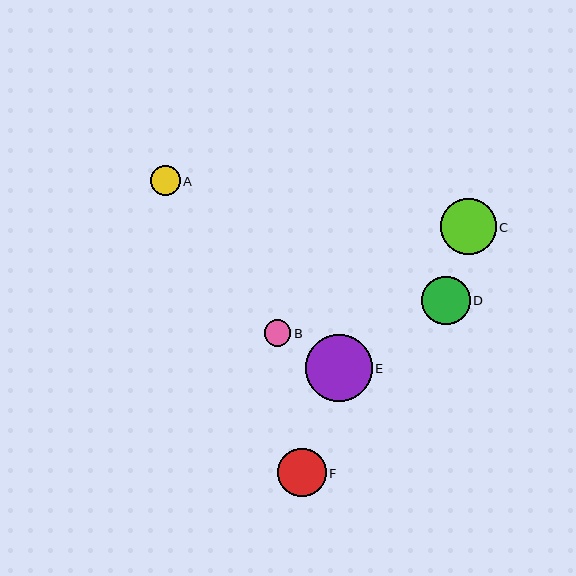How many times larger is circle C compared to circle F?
Circle C is approximately 1.1 times the size of circle F.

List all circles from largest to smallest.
From largest to smallest: E, C, D, F, A, B.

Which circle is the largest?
Circle E is the largest with a size of approximately 67 pixels.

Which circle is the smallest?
Circle B is the smallest with a size of approximately 27 pixels.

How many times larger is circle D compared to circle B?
Circle D is approximately 1.8 times the size of circle B.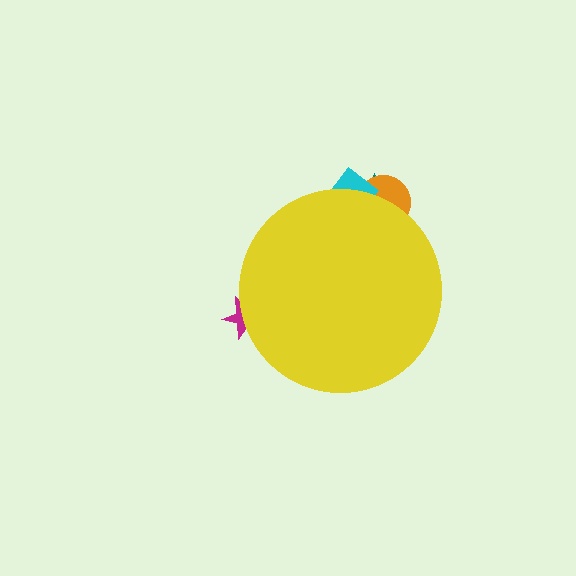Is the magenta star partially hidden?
Yes, the magenta star is partially hidden behind the yellow circle.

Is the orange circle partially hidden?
Yes, the orange circle is partially hidden behind the yellow circle.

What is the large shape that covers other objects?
A yellow circle.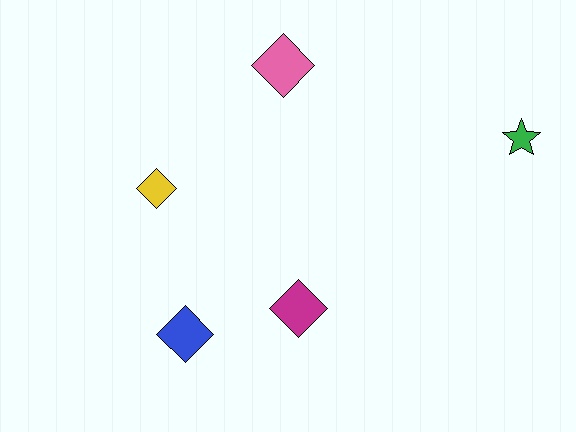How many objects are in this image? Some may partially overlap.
There are 5 objects.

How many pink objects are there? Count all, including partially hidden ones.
There is 1 pink object.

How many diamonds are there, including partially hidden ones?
There are 4 diamonds.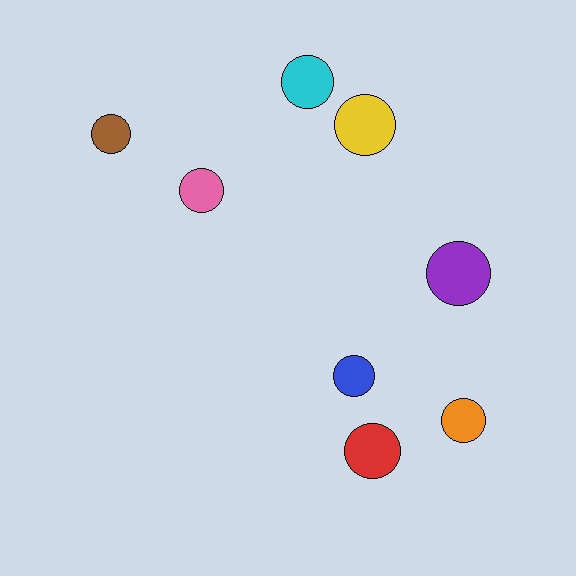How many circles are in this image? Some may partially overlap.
There are 8 circles.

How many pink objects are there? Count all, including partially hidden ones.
There is 1 pink object.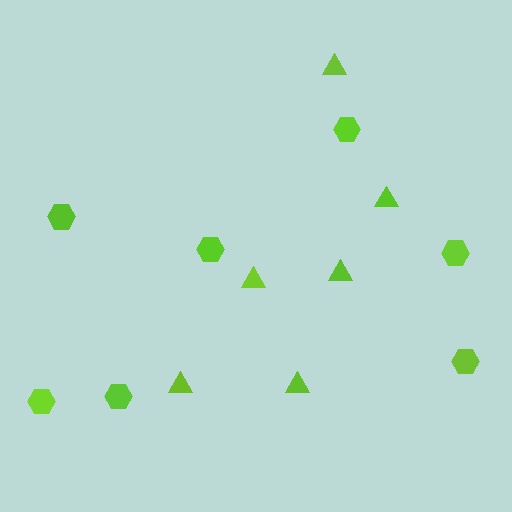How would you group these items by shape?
There are 2 groups: one group of triangles (6) and one group of hexagons (7).